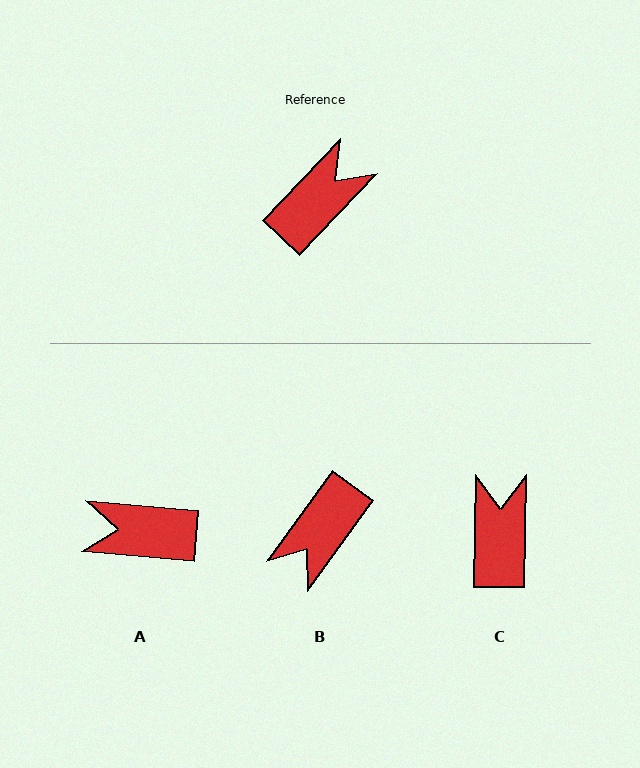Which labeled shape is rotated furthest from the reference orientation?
B, about 172 degrees away.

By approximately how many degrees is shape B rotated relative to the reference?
Approximately 172 degrees clockwise.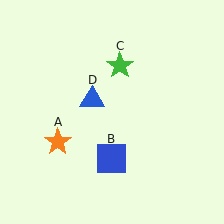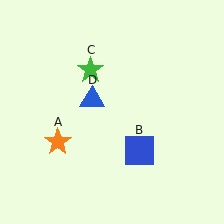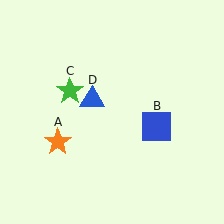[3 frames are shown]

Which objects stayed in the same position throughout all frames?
Orange star (object A) and blue triangle (object D) remained stationary.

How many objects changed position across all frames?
2 objects changed position: blue square (object B), green star (object C).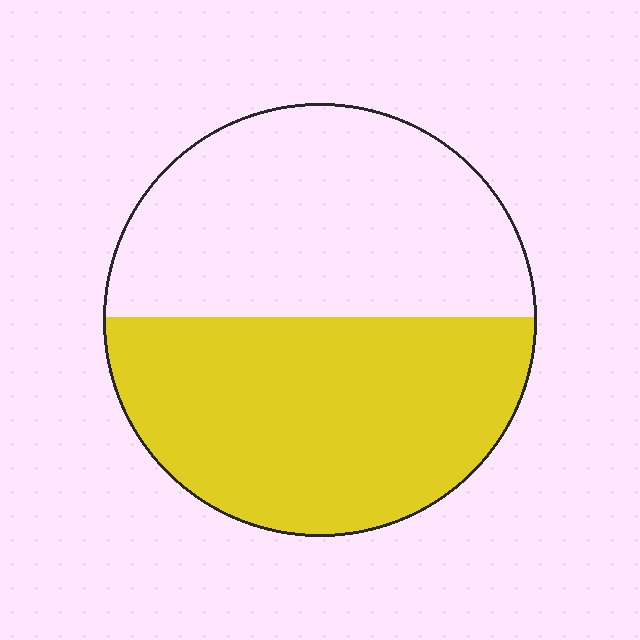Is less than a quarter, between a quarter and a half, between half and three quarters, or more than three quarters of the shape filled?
Between half and three quarters.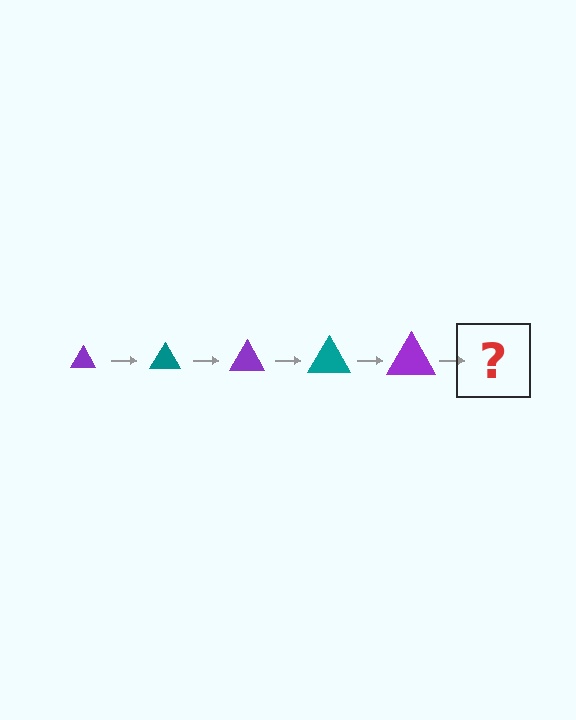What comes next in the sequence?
The next element should be a teal triangle, larger than the previous one.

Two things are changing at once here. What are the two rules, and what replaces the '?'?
The two rules are that the triangle grows larger each step and the color cycles through purple and teal. The '?' should be a teal triangle, larger than the previous one.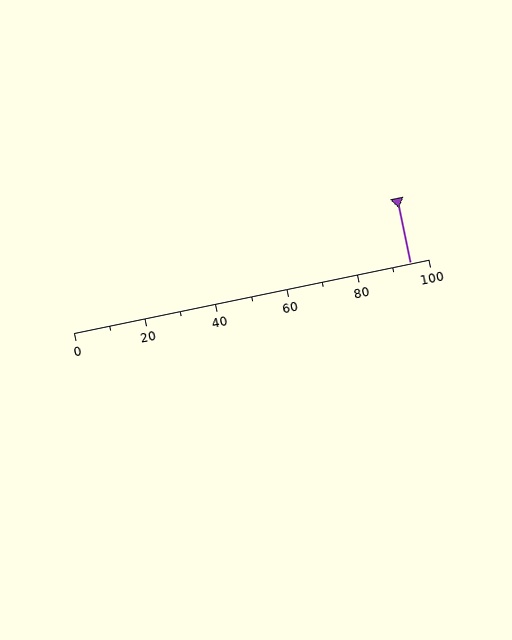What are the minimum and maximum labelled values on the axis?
The axis runs from 0 to 100.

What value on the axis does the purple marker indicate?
The marker indicates approximately 95.